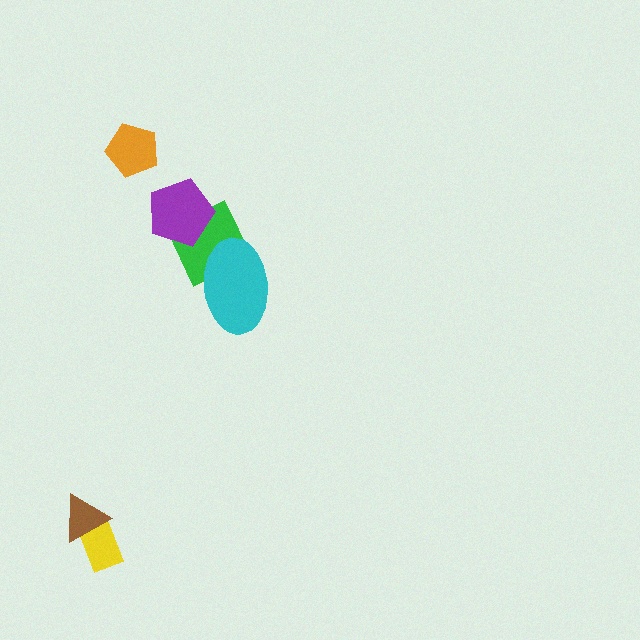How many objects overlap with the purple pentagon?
1 object overlaps with the purple pentagon.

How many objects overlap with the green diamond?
2 objects overlap with the green diamond.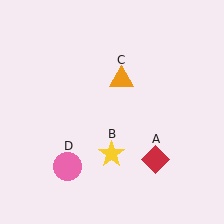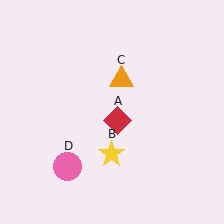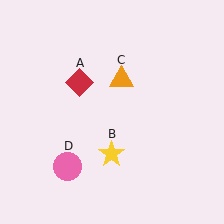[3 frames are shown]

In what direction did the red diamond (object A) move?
The red diamond (object A) moved up and to the left.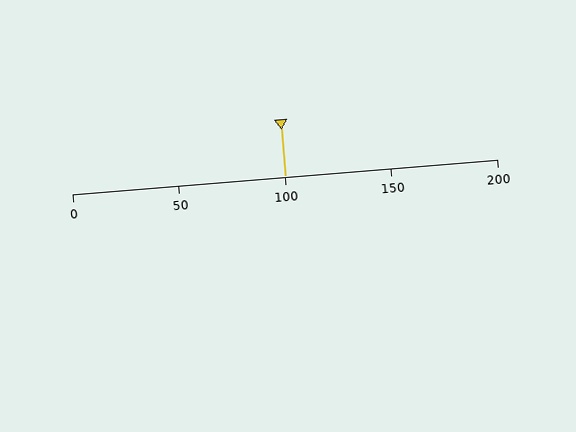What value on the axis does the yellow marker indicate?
The marker indicates approximately 100.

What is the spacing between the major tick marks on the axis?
The major ticks are spaced 50 apart.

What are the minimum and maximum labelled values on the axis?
The axis runs from 0 to 200.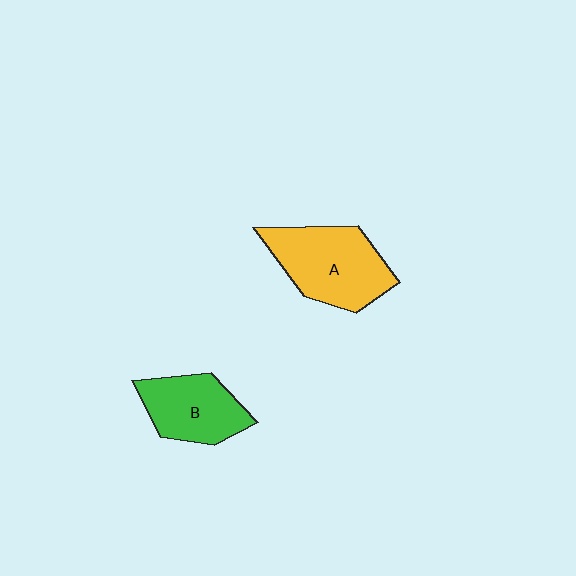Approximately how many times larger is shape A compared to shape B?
Approximately 1.3 times.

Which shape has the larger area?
Shape A (yellow).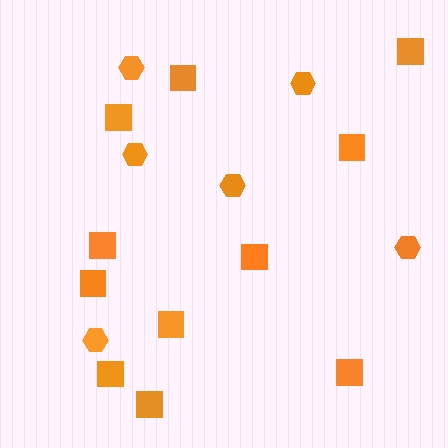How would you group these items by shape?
There are 2 groups: one group of hexagons (6) and one group of squares (11).